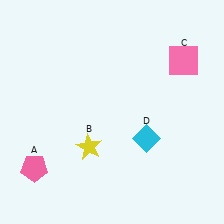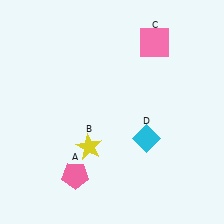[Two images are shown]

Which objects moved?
The objects that moved are: the pink pentagon (A), the pink square (C).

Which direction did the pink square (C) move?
The pink square (C) moved left.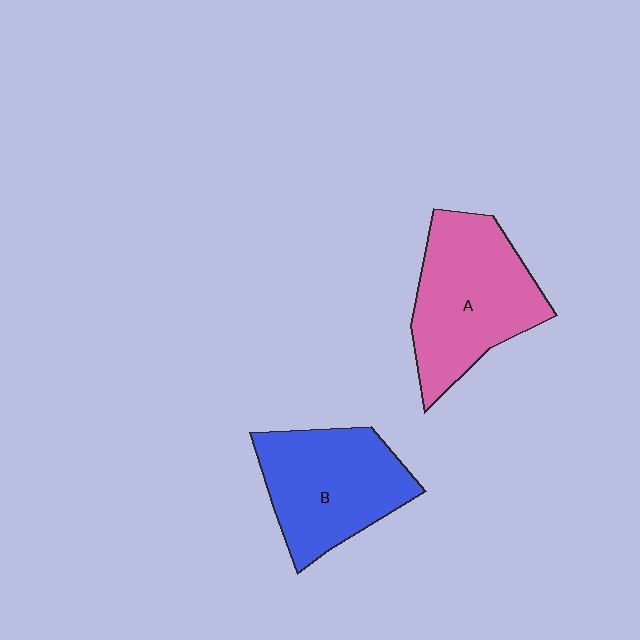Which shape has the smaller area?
Shape B (blue).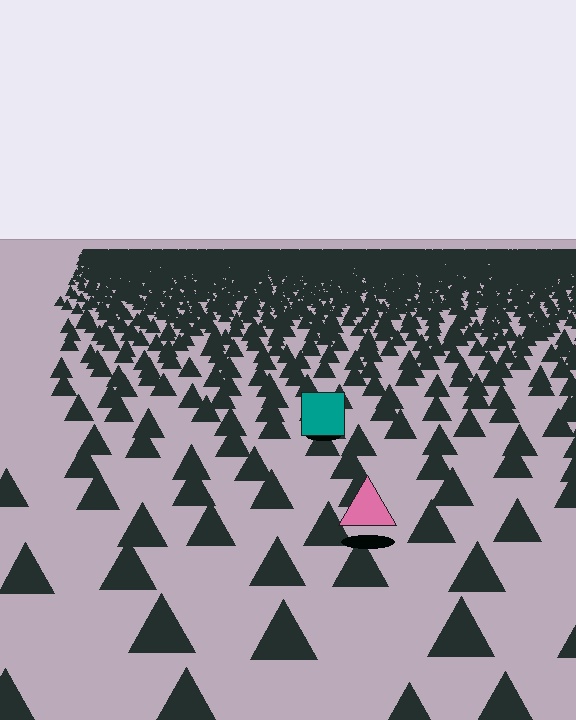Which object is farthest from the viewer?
The teal square is farthest from the viewer. It appears smaller and the ground texture around it is denser.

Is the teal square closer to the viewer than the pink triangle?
No. The pink triangle is closer — you can tell from the texture gradient: the ground texture is coarser near it.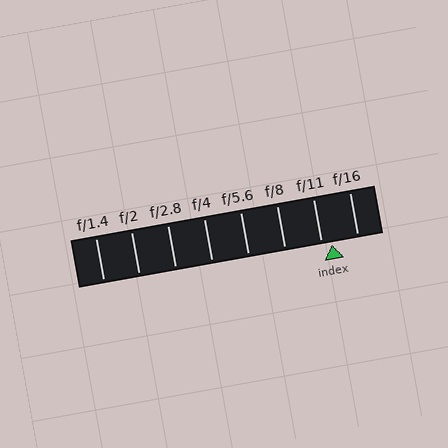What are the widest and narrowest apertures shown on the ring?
The widest aperture shown is f/1.4 and the narrowest is f/16.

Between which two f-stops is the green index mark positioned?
The index mark is between f/11 and f/16.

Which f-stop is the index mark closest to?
The index mark is closest to f/11.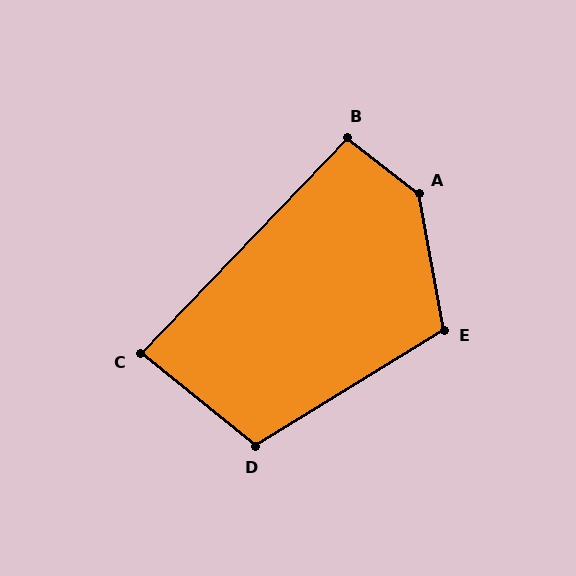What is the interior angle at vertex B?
Approximately 96 degrees (obtuse).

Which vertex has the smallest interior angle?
C, at approximately 85 degrees.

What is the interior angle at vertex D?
Approximately 110 degrees (obtuse).